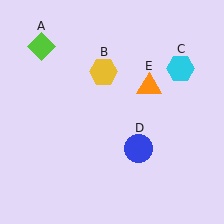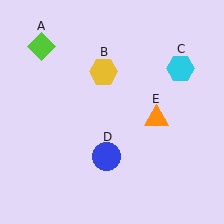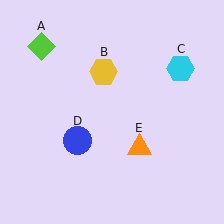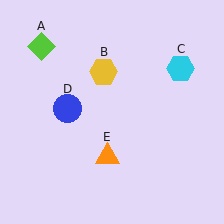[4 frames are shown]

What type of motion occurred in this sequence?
The blue circle (object D), orange triangle (object E) rotated clockwise around the center of the scene.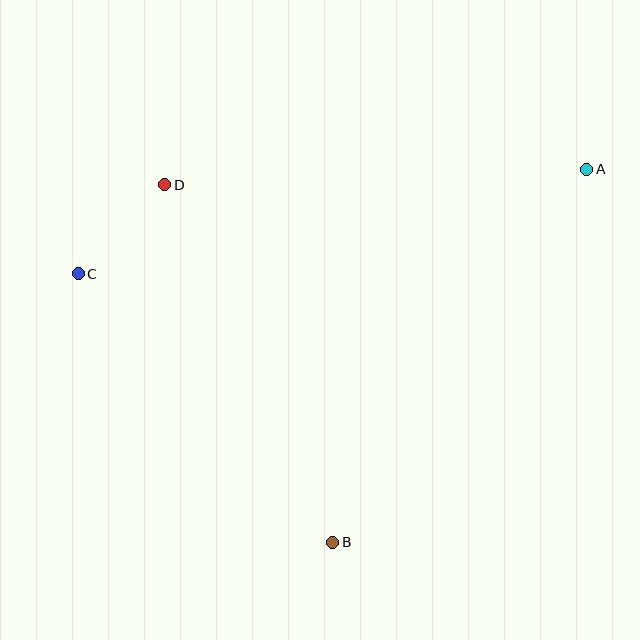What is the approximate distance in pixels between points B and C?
The distance between B and C is approximately 370 pixels.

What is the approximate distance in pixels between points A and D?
The distance between A and D is approximately 422 pixels.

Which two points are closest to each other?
Points C and D are closest to each other.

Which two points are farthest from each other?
Points A and C are farthest from each other.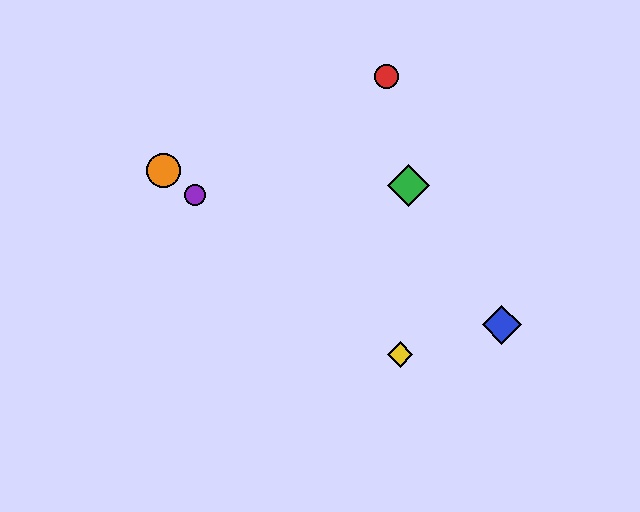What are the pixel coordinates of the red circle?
The red circle is at (386, 77).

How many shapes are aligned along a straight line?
3 shapes (the yellow diamond, the purple circle, the orange circle) are aligned along a straight line.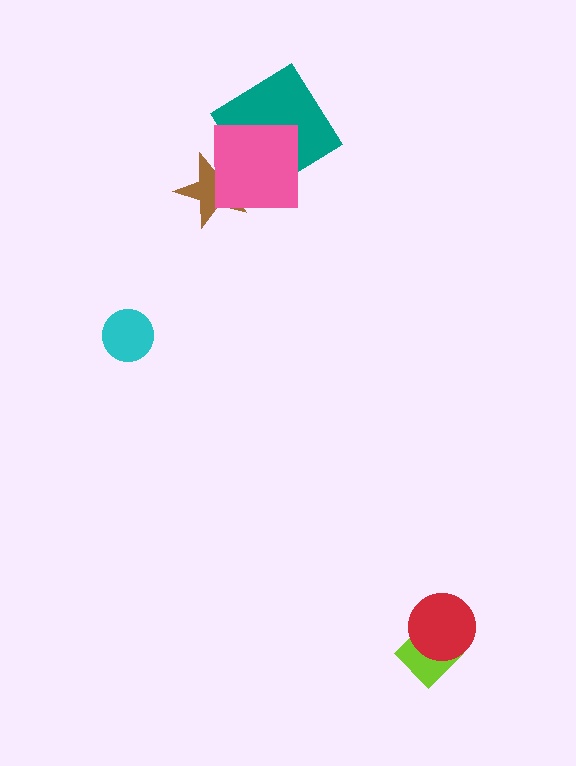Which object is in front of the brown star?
The pink square is in front of the brown star.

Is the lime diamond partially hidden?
Yes, it is partially covered by another shape.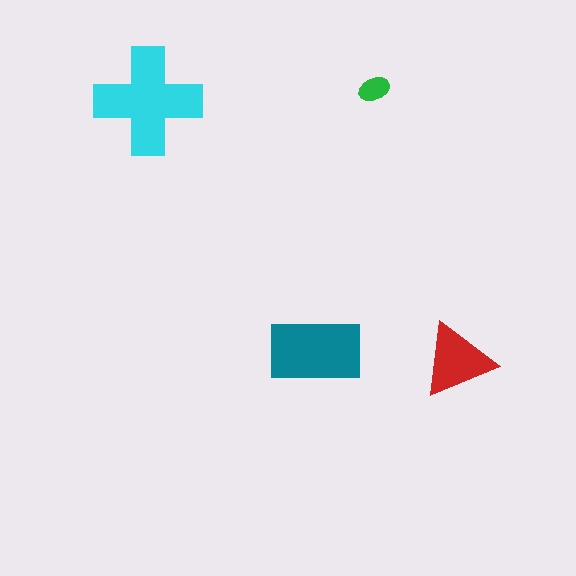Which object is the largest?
The cyan cross.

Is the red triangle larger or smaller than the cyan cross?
Smaller.